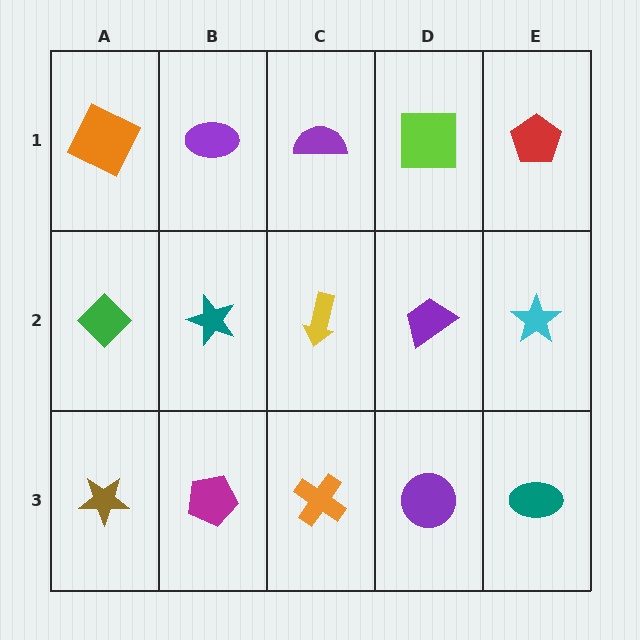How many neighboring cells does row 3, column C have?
3.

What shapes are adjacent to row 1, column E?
A cyan star (row 2, column E), a lime square (row 1, column D).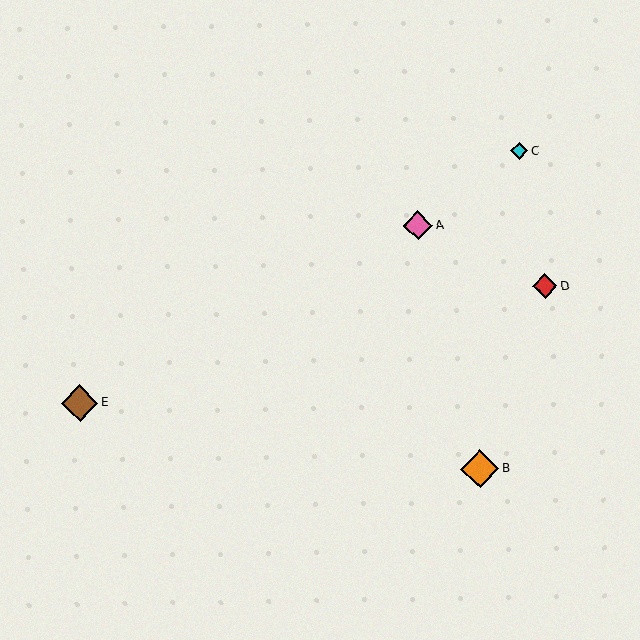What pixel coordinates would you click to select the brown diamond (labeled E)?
Click at (80, 403) to select the brown diamond E.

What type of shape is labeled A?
Shape A is a pink diamond.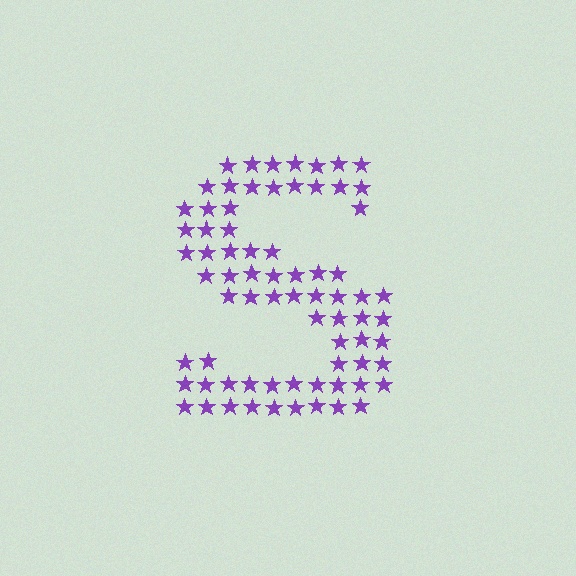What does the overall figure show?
The overall figure shows the letter S.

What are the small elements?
The small elements are stars.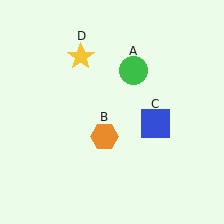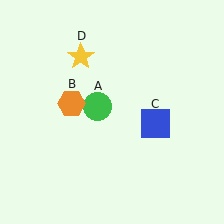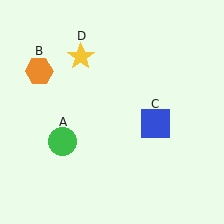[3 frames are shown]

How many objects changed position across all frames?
2 objects changed position: green circle (object A), orange hexagon (object B).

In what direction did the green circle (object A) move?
The green circle (object A) moved down and to the left.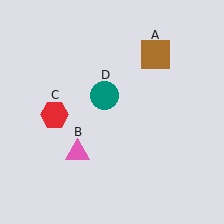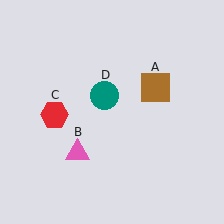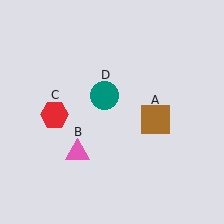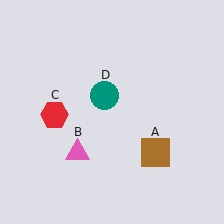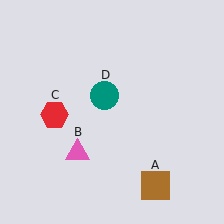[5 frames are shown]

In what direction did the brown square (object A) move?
The brown square (object A) moved down.